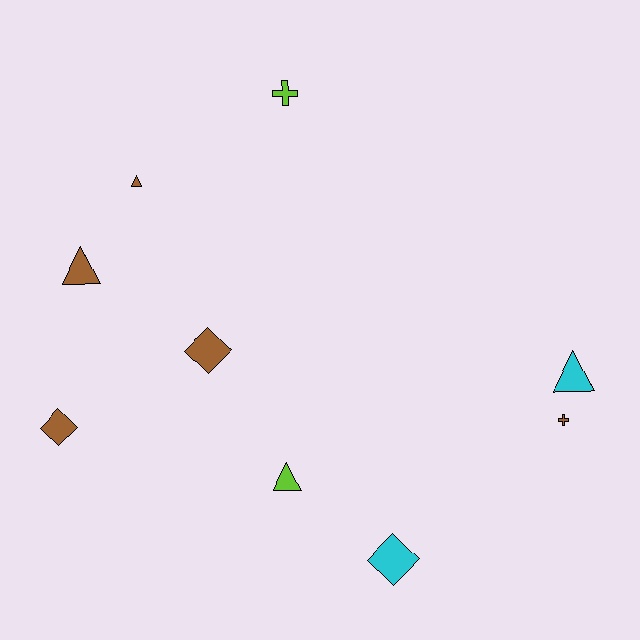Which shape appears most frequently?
Triangle, with 4 objects.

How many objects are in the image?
There are 9 objects.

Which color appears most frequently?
Brown, with 5 objects.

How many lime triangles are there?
There is 1 lime triangle.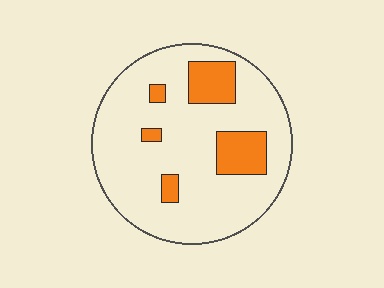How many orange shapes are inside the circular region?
5.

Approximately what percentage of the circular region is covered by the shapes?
Approximately 15%.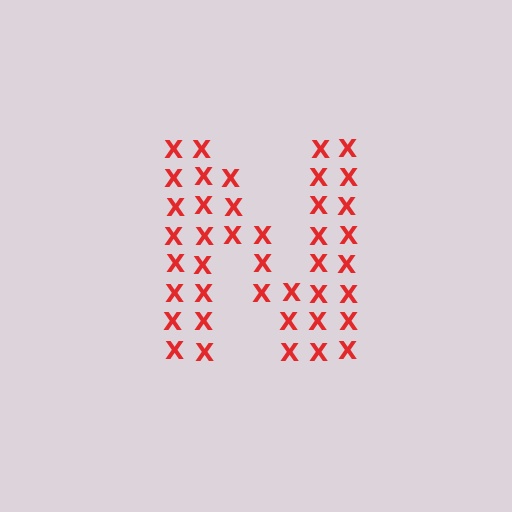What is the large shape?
The large shape is the letter N.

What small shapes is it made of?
It is made of small letter X's.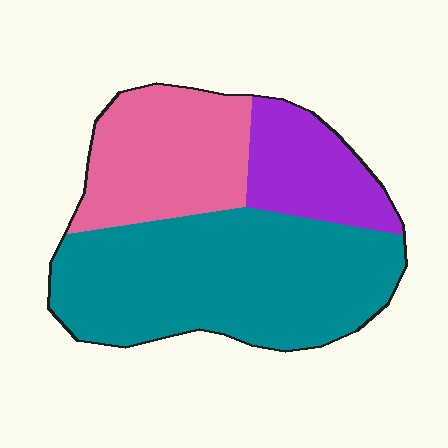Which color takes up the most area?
Teal, at roughly 55%.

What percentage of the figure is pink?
Pink covers 28% of the figure.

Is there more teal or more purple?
Teal.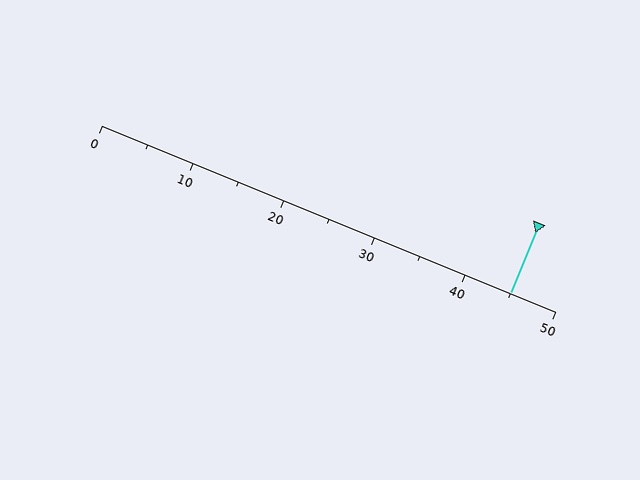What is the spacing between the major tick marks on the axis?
The major ticks are spaced 10 apart.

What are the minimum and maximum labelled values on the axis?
The axis runs from 0 to 50.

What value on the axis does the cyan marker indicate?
The marker indicates approximately 45.